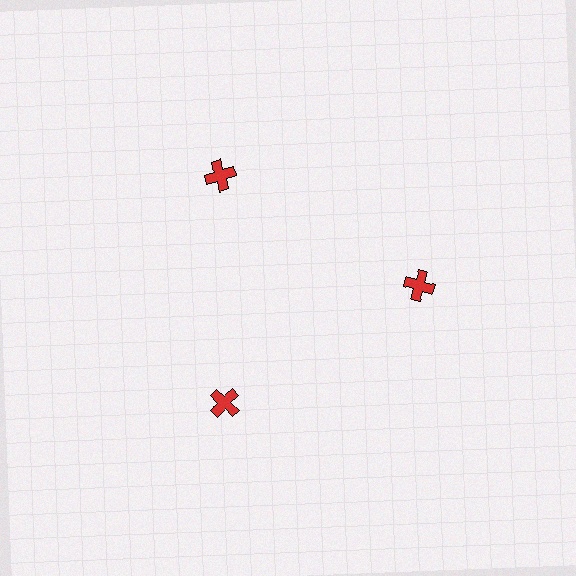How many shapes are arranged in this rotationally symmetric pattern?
There are 3 shapes, arranged in 3 groups of 1.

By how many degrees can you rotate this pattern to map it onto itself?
The pattern maps onto itself every 120 degrees of rotation.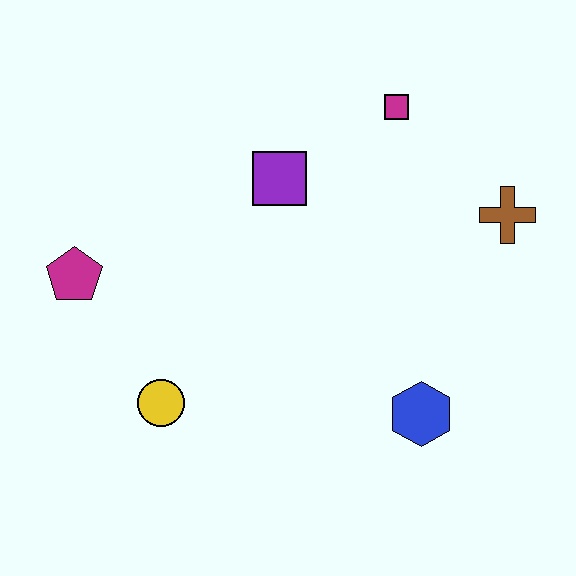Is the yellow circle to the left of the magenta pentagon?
No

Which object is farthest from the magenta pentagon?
The brown cross is farthest from the magenta pentagon.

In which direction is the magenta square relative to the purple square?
The magenta square is to the right of the purple square.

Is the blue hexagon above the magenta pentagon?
No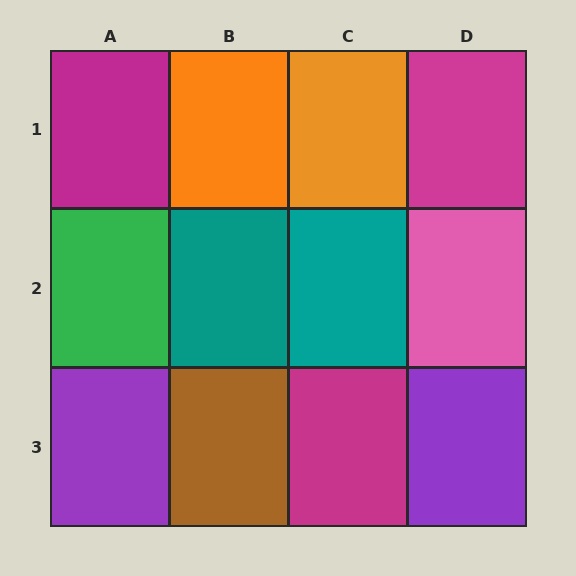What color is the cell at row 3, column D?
Purple.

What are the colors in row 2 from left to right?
Green, teal, teal, pink.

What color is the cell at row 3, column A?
Purple.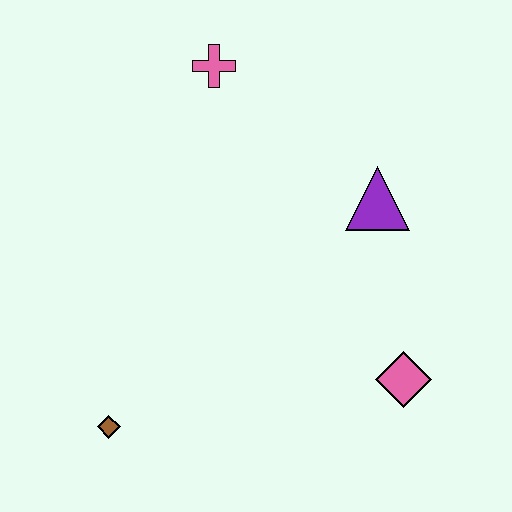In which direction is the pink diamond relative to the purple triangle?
The pink diamond is below the purple triangle.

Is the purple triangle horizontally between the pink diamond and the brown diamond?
Yes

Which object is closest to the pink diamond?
The purple triangle is closest to the pink diamond.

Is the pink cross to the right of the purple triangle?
No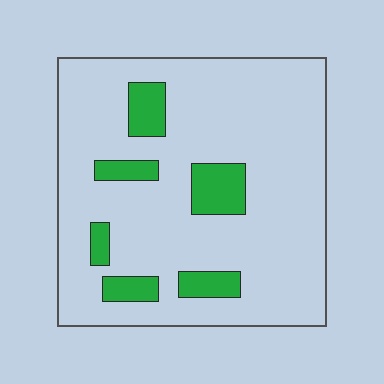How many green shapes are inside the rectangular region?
6.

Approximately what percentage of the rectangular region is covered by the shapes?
Approximately 15%.